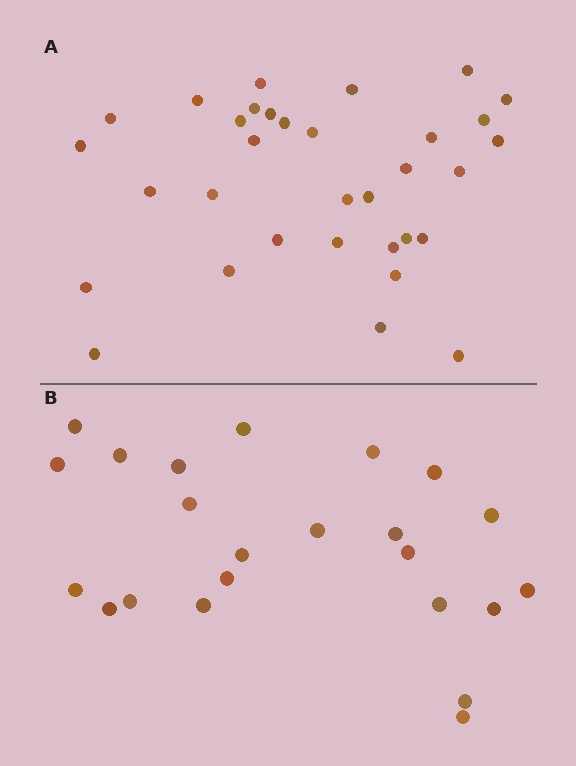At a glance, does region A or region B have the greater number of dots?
Region A (the top region) has more dots.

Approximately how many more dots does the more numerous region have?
Region A has roughly 10 or so more dots than region B.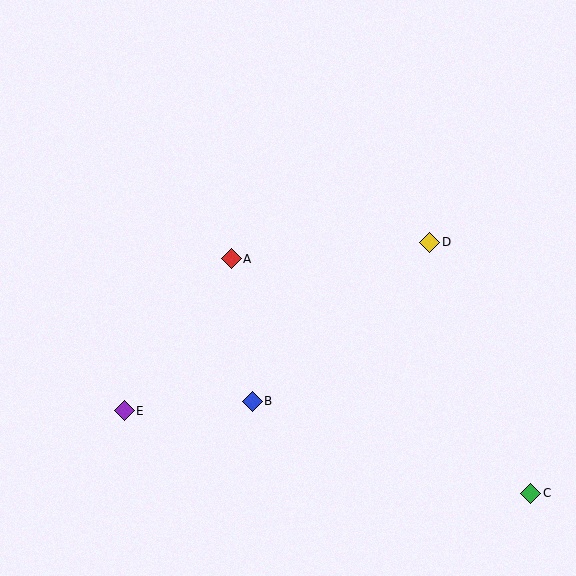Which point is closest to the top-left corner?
Point A is closest to the top-left corner.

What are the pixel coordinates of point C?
Point C is at (531, 493).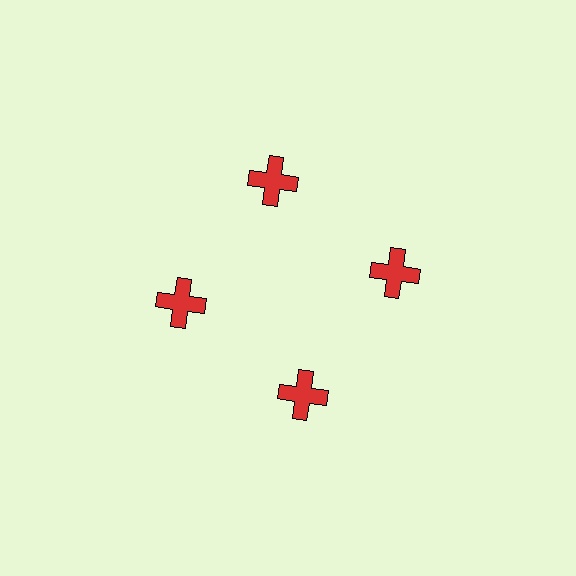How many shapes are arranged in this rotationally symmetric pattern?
There are 4 shapes, arranged in 4 groups of 1.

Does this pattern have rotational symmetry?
Yes, this pattern has 4-fold rotational symmetry. It looks the same after rotating 90 degrees around the center.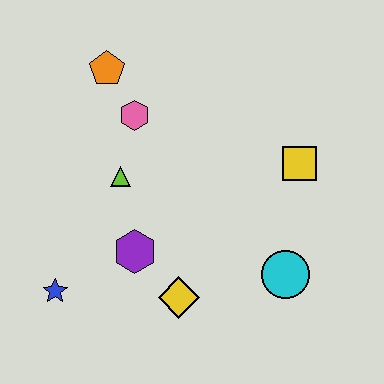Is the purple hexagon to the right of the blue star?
Yes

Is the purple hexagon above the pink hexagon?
No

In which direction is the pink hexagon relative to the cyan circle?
The pink hexagon is above the cyan circle.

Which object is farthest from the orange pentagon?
The cyan circle is farthest from the orange pentagon.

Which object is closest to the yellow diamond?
The purple hexagon is closest to the yellow diamond.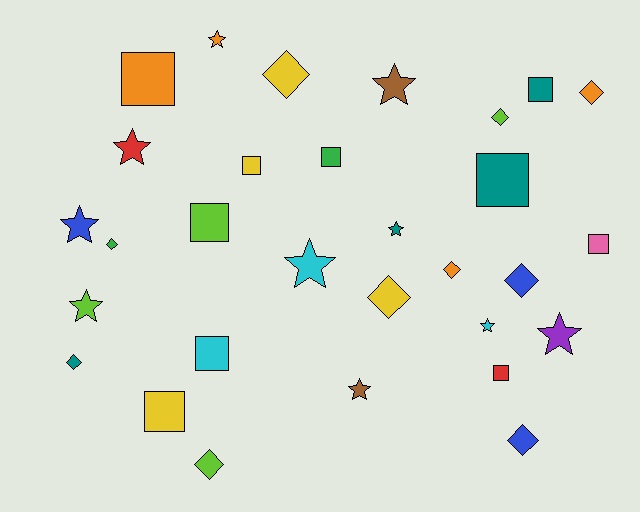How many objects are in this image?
There are 30 objects.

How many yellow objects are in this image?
There are 4 yellow objects.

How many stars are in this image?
There are 10 stars.